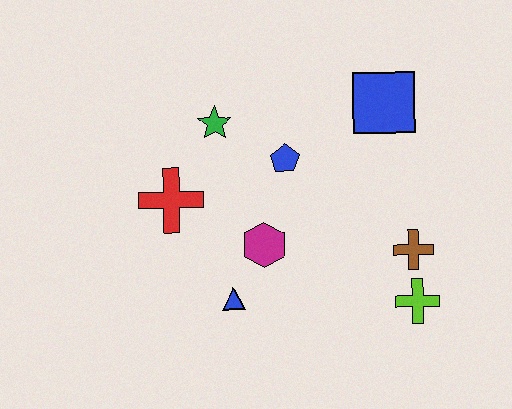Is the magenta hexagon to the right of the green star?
Yes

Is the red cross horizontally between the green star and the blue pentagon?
No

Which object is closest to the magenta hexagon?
The blue triangle is closest to the magenta hexagon.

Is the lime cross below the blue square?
Yes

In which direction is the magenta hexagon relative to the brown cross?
The magenta hexagon is to the left of the brown cross.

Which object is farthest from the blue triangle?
The blue square is farthest from the blue triangle.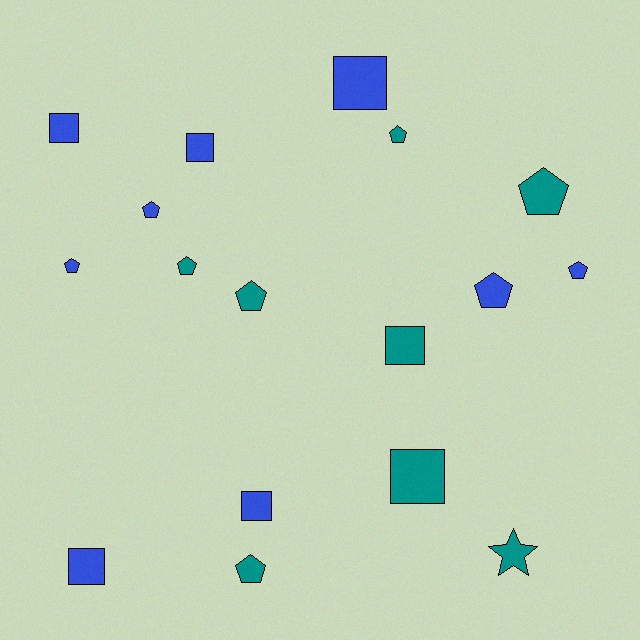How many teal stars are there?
There is 1 teal star.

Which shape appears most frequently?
Pentagon, with 9 objects.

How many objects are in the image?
There are 17 objects.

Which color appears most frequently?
Blue, with 9 objects.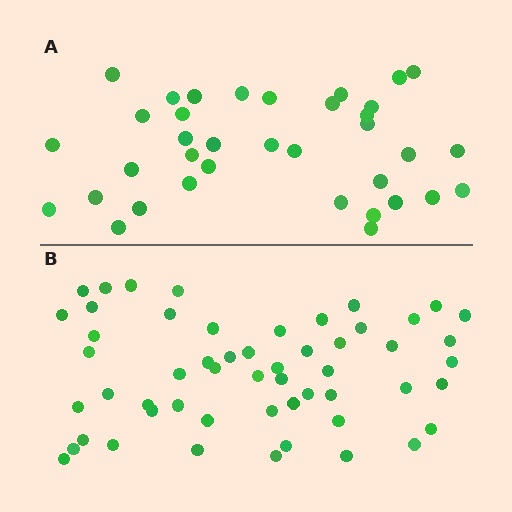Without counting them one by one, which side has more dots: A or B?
Region B (the bottom region) has more dots.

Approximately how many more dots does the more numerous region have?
Region B has approximately 20 more dots than region A.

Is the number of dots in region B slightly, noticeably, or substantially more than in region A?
Region B has substantially more. The ratio is roughly 1.5 to 1.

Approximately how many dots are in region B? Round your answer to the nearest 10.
About 50 dots. (The exact count is 54, which rounds to 50.)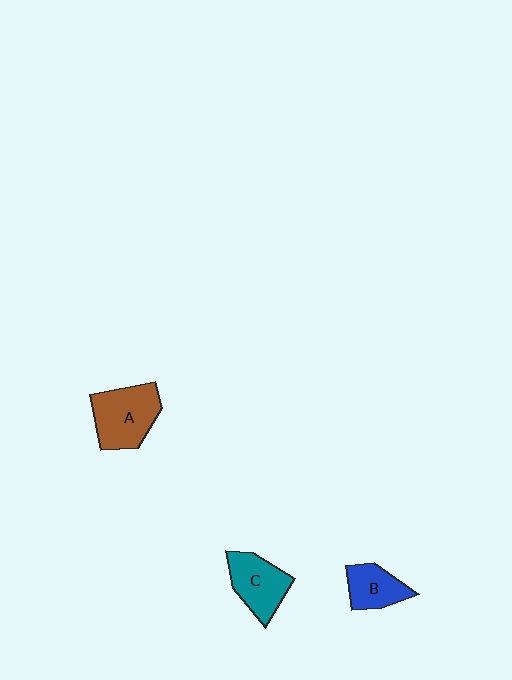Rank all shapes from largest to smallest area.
From largest to smallest: A (brown), C (teal), B (blue).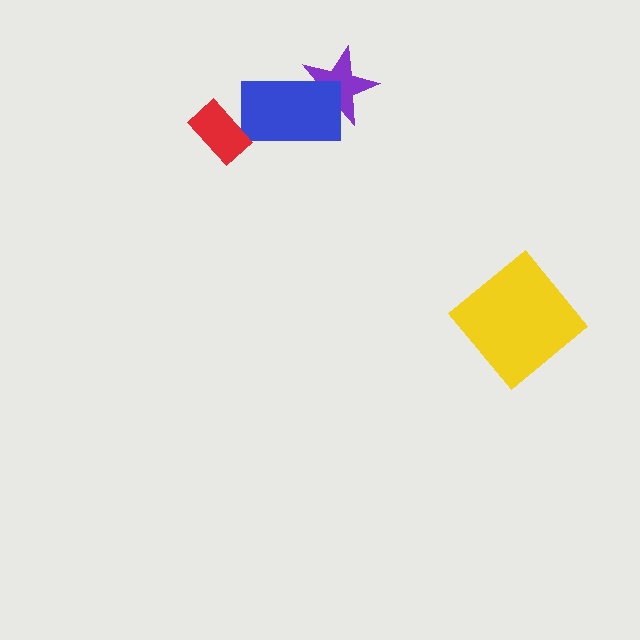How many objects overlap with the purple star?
1 object overlaps with the purple star.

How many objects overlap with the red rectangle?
0 objects overlap with the red rectangle.